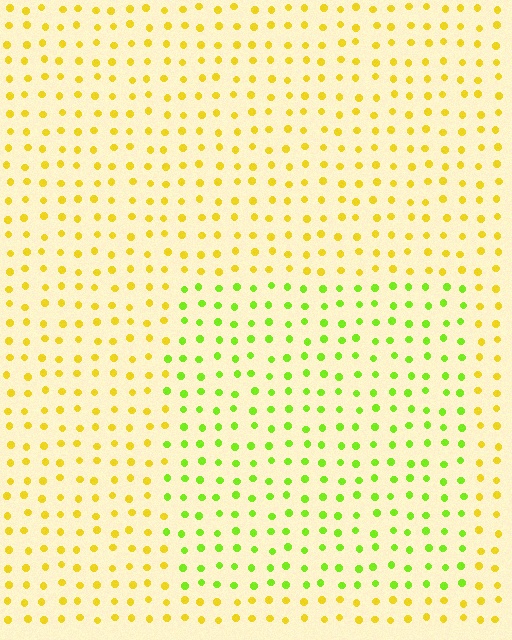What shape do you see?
I see a rectangle.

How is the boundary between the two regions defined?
The boundary is defined purely by a slight shift in hue (about 42 degrees). Spacing, size, and orientation are identical on both sides.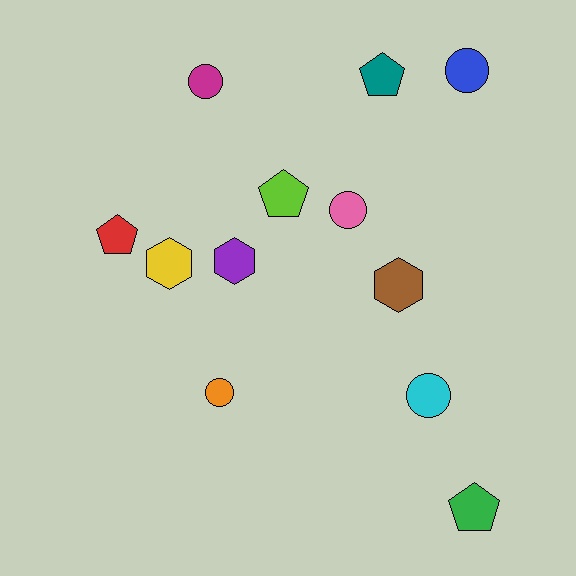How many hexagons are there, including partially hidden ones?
There are 3 hexagons.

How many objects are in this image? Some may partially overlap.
There are 12 objects.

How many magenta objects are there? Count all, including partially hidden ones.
There is 1 magenta object.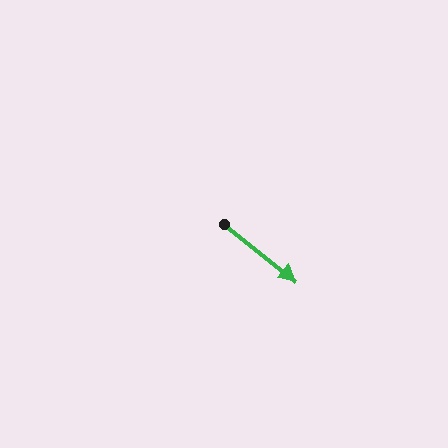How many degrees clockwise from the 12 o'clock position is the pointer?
Approximately 129 degrees.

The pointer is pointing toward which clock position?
Roughly 4 o'clock.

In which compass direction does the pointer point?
Southeast.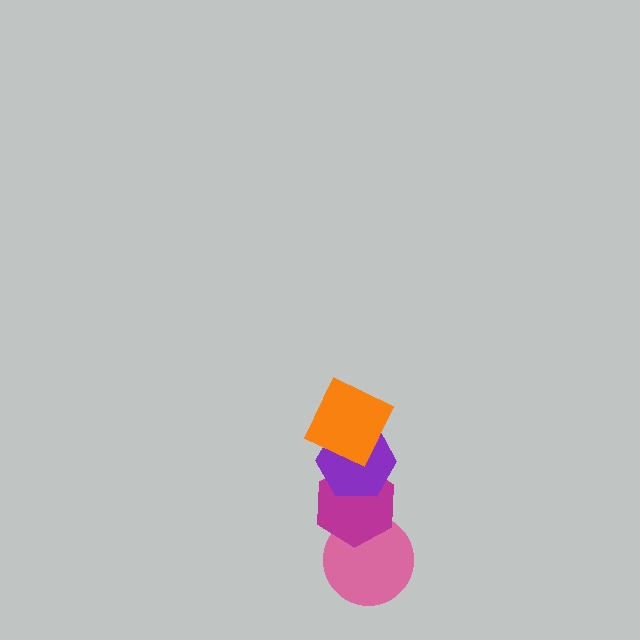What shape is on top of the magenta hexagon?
The purple hexagon is on top of the magenta hexagon.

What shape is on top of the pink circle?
The magenta hexagon is on top of the pink circle.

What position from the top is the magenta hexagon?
The magenta hexagon is 3rd from the top.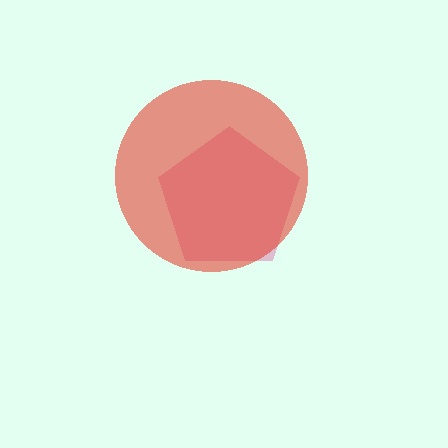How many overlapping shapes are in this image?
There are 2 overlapping shapes in the image.